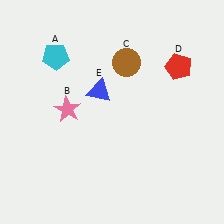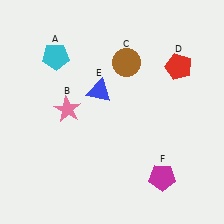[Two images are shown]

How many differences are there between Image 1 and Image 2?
There is 1 difference between the two images.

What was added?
A magenta pentagon (F) was added in Image 2.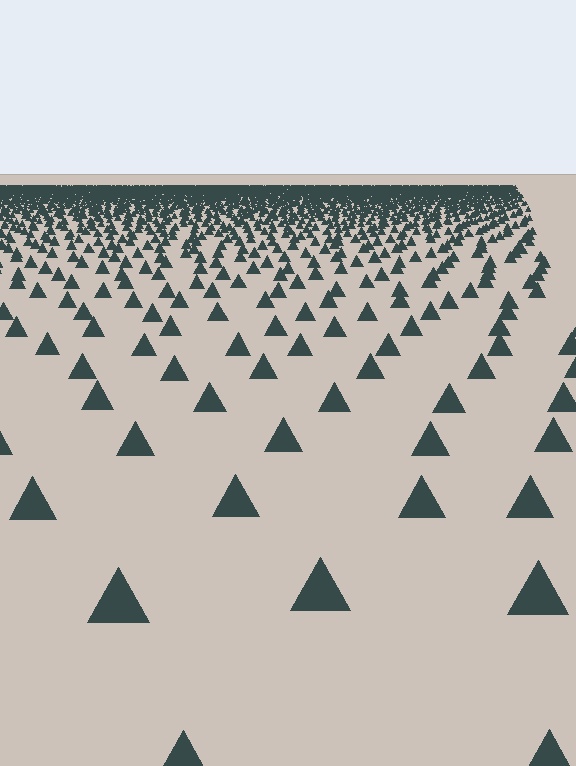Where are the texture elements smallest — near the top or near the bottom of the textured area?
Near the top.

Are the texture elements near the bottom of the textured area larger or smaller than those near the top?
Larger. Near the bottom, elements are closer to the viewer and appear at a bigger on-screen size.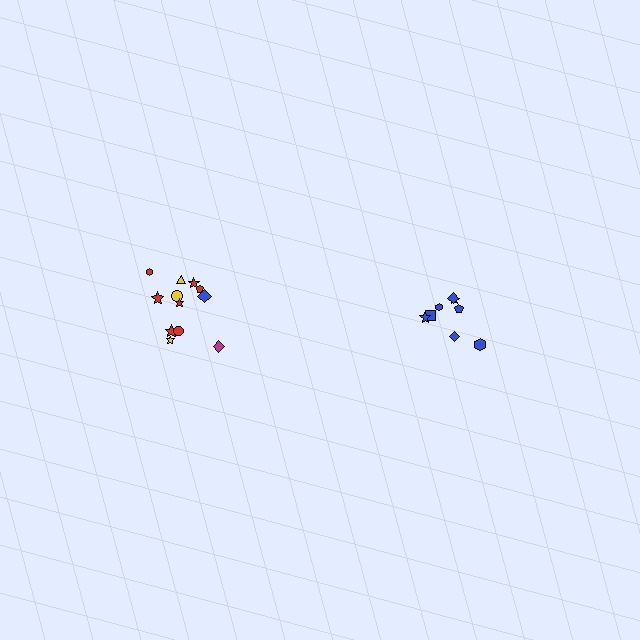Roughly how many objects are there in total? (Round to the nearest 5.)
Roughly 20 objects in total.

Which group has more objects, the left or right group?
The left group.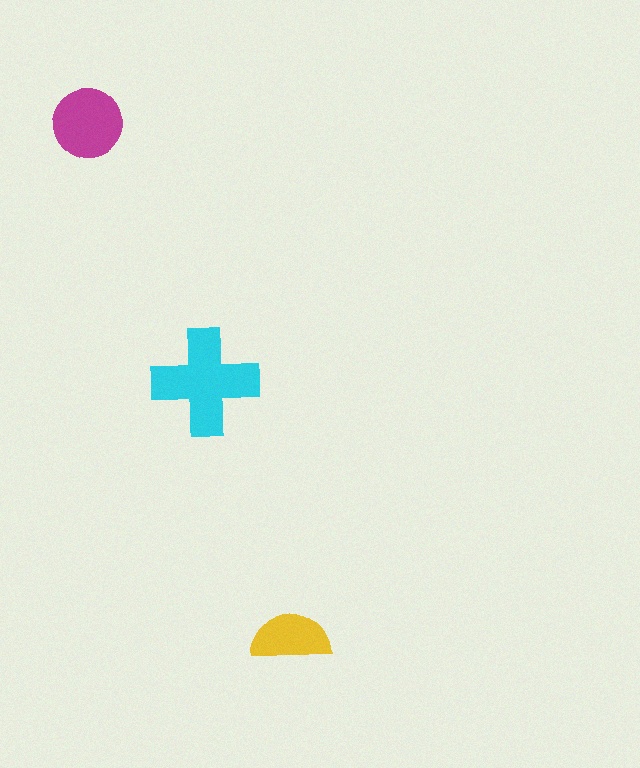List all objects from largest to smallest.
The cyan cross, the magenta circle, the yellow semicircle.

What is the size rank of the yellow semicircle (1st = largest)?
3rd.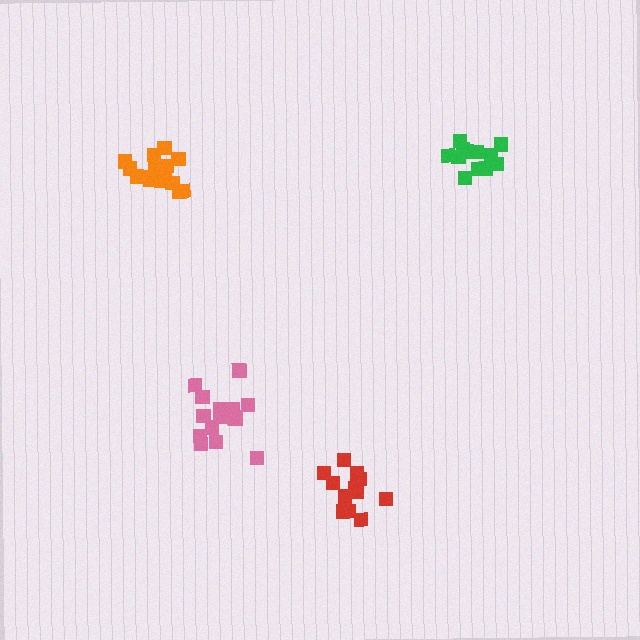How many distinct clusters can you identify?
There are 4 distinct clusters.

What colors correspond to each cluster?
The clusters are colored: orange, pink, red, green.